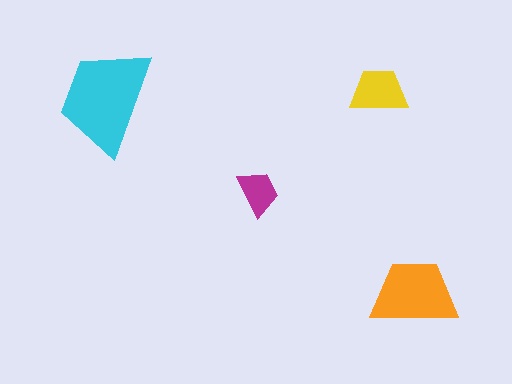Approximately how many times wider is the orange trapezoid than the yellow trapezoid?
About 1.5 times wider.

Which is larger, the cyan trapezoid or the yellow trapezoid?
The cyan one.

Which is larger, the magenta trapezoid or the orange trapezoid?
The orange one.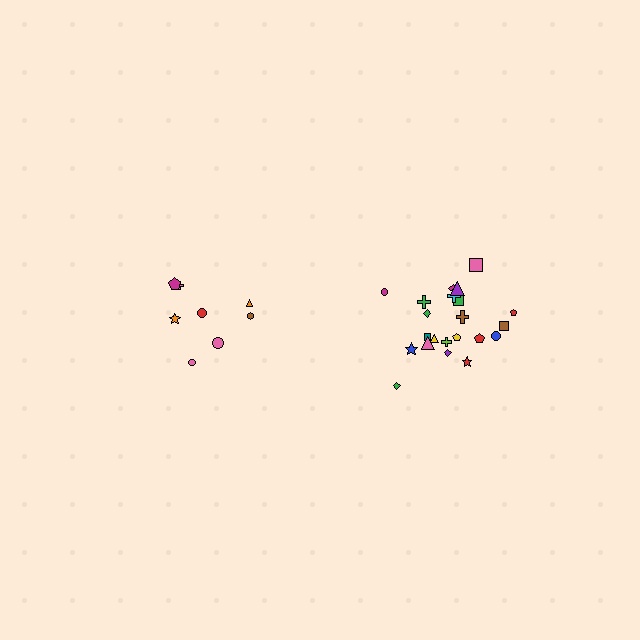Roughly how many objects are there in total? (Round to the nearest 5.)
Roughly 30 objects in total.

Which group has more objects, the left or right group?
The right group.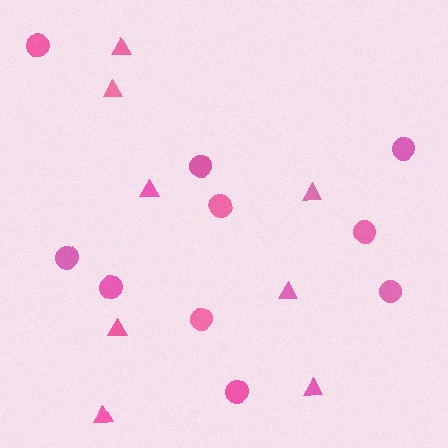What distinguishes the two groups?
There are 2 groups: one group of circles (10) and one group of triangles (8).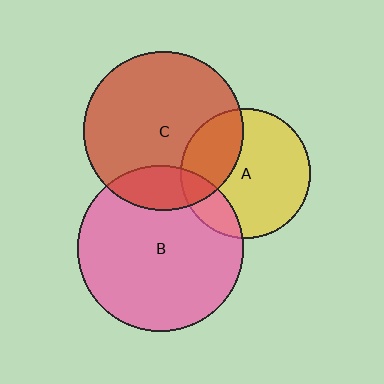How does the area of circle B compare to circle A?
Approximately 1.6 times.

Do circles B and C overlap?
Yes.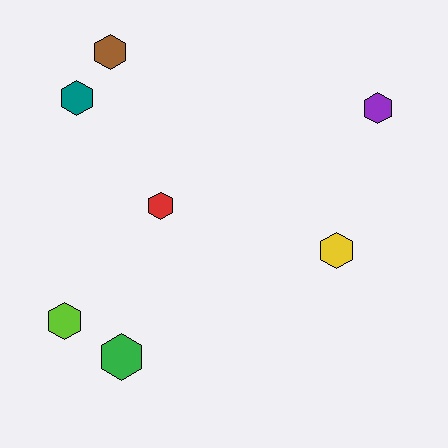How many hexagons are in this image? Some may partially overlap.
There are 7 hexagons.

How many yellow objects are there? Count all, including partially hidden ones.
There is 1 yellow object.